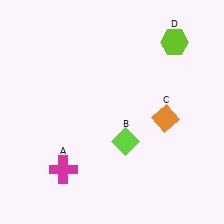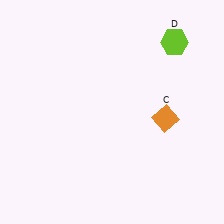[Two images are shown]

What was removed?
The magenta cross (A), the lime diamond (B) were removed in Image 2.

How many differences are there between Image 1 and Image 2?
There are 2 differences between the two images.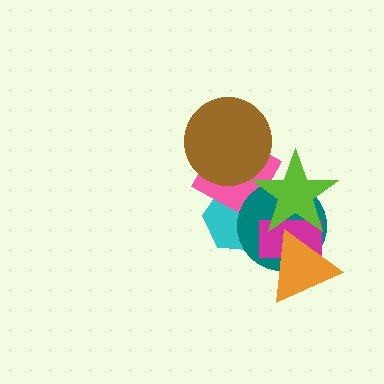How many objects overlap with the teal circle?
5 objects overlap with the teal circle.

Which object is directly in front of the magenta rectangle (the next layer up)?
The orange triangle is directly in front of the magenta rectangle.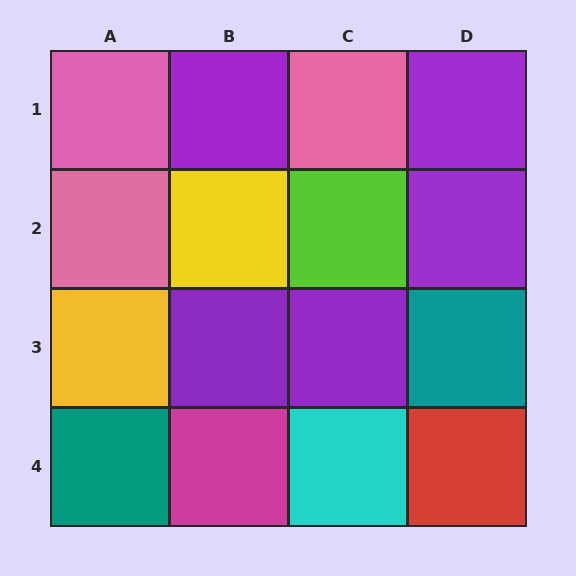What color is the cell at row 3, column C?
Purple.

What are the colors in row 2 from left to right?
Pink, yellow, lime, purple.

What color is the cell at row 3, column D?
Teal.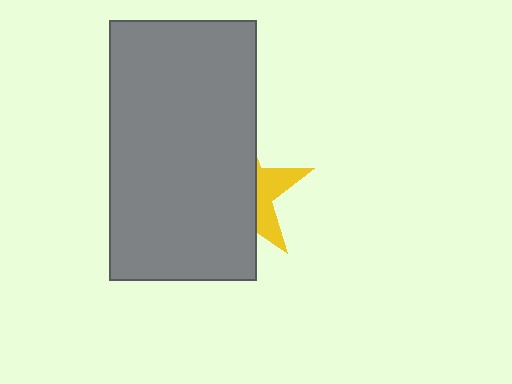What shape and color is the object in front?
The object in front is a gray rectangle.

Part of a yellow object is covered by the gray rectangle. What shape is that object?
It is a star.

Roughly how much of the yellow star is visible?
A small part of it is visible (roughly 30%).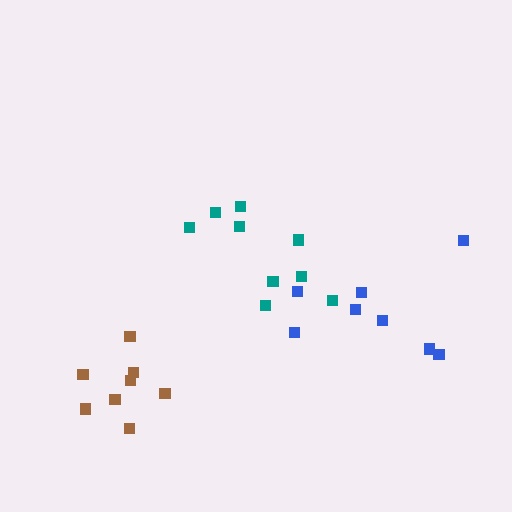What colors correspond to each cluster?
The clusters are colored: blue, brown, teal.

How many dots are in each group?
Group 1: 8 dots, Group 2: 8 dots, Group 3: 9 dots (25 total).